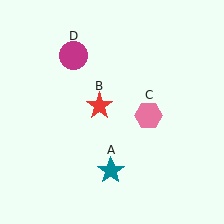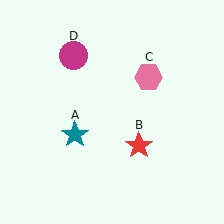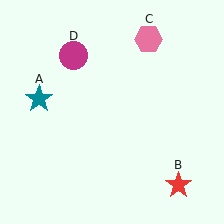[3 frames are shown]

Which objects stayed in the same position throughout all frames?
Magenta circle (object D) remained stationary.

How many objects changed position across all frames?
3 objects changed position: teal star (object A), red star (object B), pink hexagon (object C).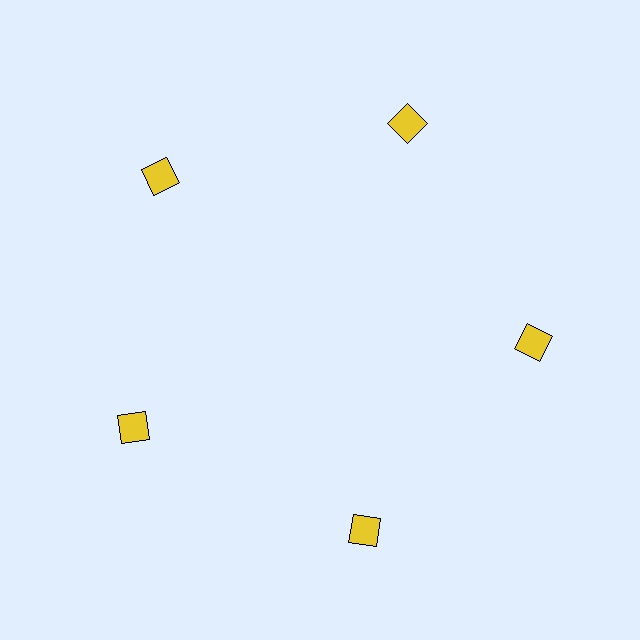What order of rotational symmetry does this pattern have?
This pattern has 5-fold rotational symmetry.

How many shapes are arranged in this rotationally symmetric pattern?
There are 5 shapes, arranged in 5 groups of 1.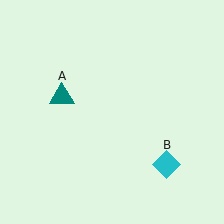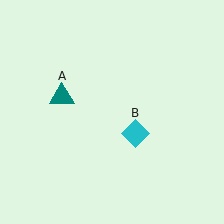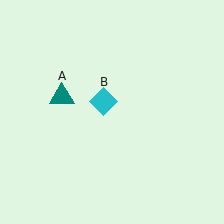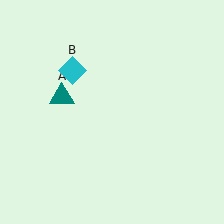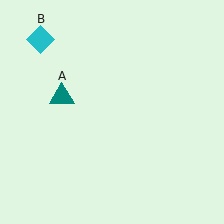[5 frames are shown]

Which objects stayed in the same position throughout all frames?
Teal triangle (object A) remained stationary.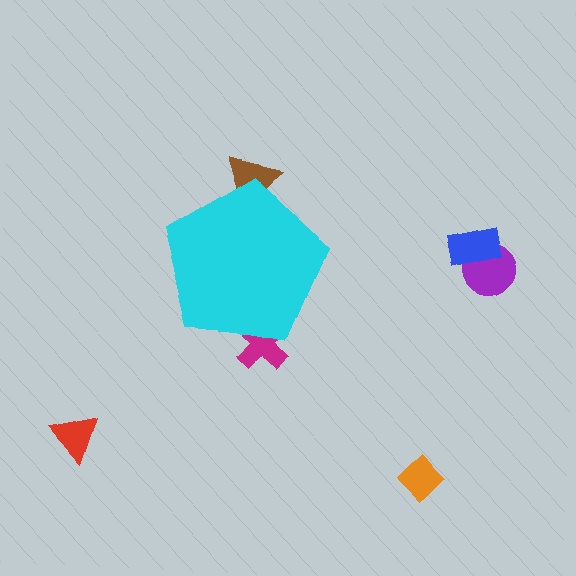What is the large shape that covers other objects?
A cyan pentagon.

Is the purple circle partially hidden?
No, the purple circle is fully visible.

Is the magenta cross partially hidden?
Yes, the magenta cross is partially hidden behind the cyan pentagon.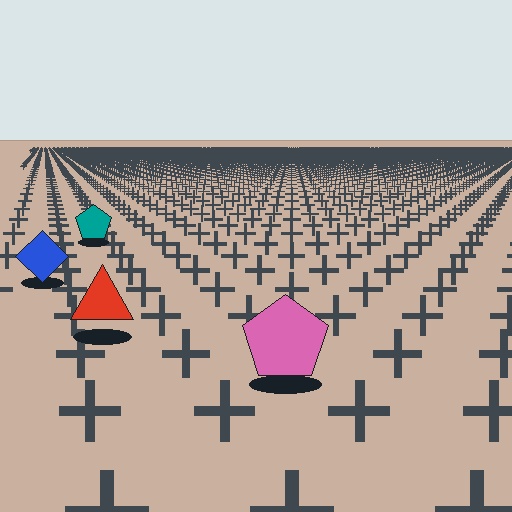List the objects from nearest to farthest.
From nearest to farthest: the pink pentagon, the red triangle, the blue diamond, the teal pentagon.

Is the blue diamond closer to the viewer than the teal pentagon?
Yes. The blue diamond is closer — you can tell from the texture gradient: the ground texture is coarser near it.